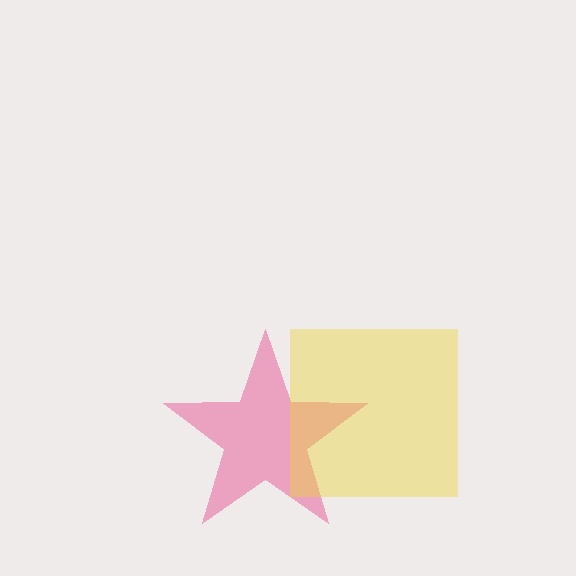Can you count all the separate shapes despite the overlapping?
Yes, there are 2 separate shapes.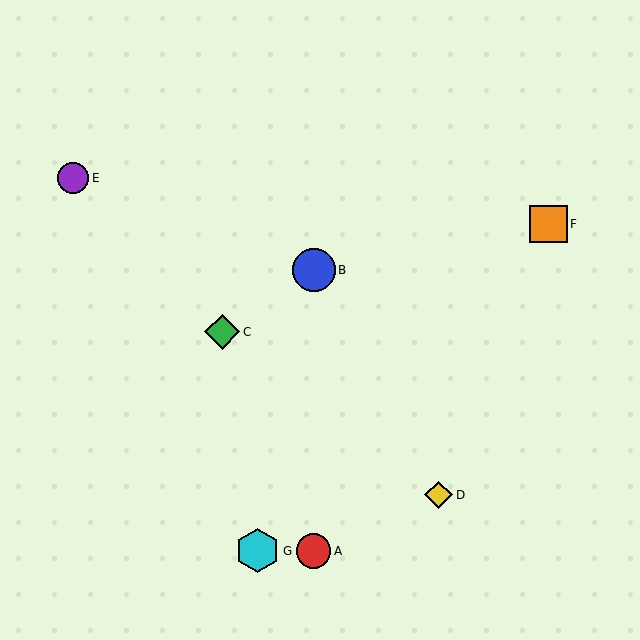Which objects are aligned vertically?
Objects A, B are aligned vertically.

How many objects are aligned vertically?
2 objects (A, B) are aligned vertically.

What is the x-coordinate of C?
Object C is at x≈222.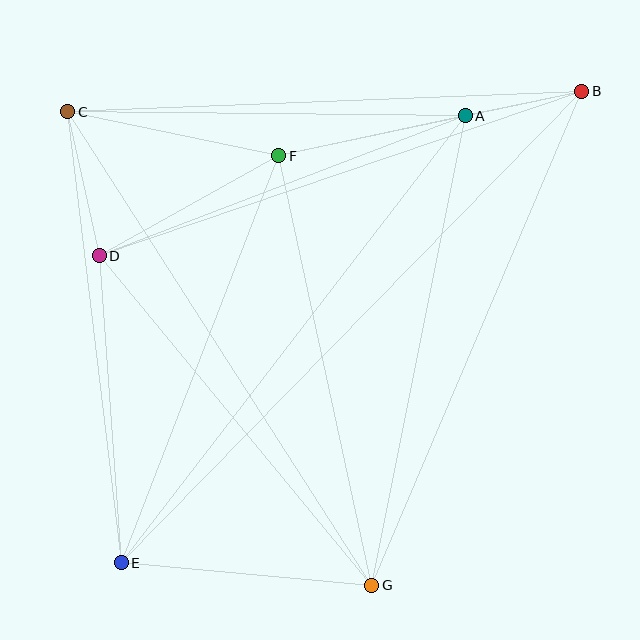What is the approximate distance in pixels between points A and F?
The distance between A and F is approximately 191 pixels.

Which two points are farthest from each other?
Points B and E are farthest from each other.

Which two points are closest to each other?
Points A and B are closest to each other.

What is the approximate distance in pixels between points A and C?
The distance between A and C is approximately 398 pixels.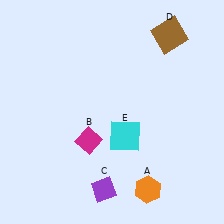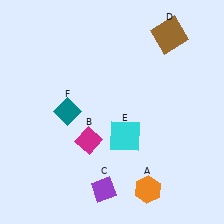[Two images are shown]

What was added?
A teal diamond (F) was added in Image 2.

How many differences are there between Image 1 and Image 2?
There is 1 difference between the two images.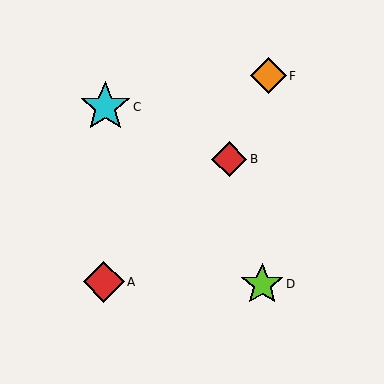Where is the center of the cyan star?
The center of the cyan star is at (105, 107).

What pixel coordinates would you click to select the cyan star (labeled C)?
Click at (105, 107) to select the cyan star C.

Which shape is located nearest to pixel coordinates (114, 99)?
The cyan star (labeled C) at (105, 107) is nearest to that location.